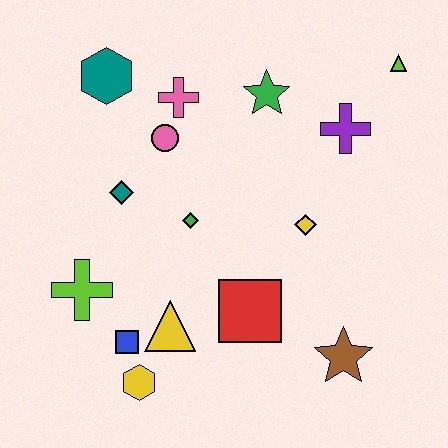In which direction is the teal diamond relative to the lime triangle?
The teal diamond is to the left of the lime triangle.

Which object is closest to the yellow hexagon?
The blue square is closest to the yellow hexagon.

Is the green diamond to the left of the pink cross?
No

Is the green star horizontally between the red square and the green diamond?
No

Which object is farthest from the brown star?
The teal hexagon is farthest from the brown star.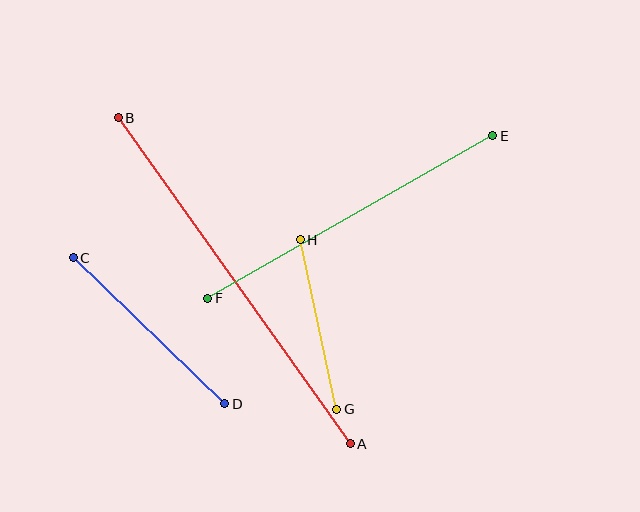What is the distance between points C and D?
The distance is approximately 211 pixels.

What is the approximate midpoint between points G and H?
The midpoint is at approximately (319, 324) pixels.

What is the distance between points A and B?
The distance is approximately 400 pixels.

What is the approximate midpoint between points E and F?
The midpoint is at approximately (350, 217) pixels.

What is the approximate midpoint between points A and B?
The midpoint is at approximately (234, 281) pixels.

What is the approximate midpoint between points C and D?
The midpoint is at approximately (149, 331) pixels.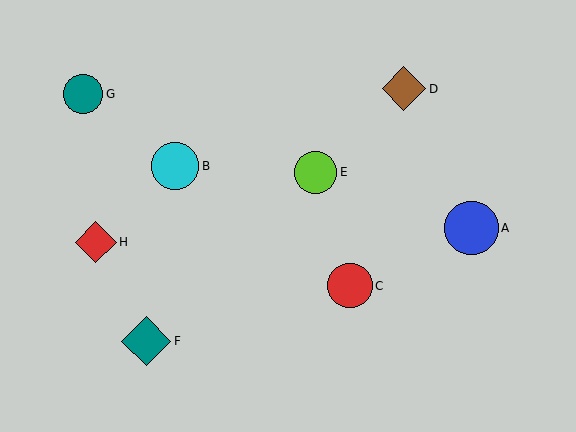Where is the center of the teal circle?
The center of the teal circle is at (83, 94).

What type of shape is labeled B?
Shape B is a cyan circle.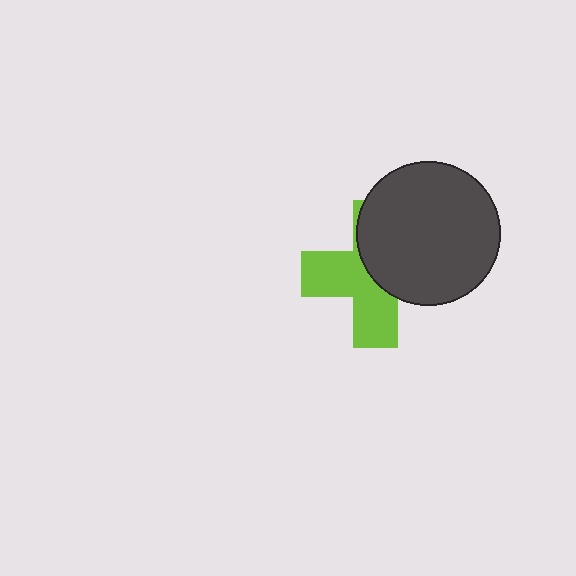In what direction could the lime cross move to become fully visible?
The lime cross could move toward the lower-left. That would shift it out from behind the dark gray circle entirely.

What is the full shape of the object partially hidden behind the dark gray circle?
The partially hidden object is a lime cross.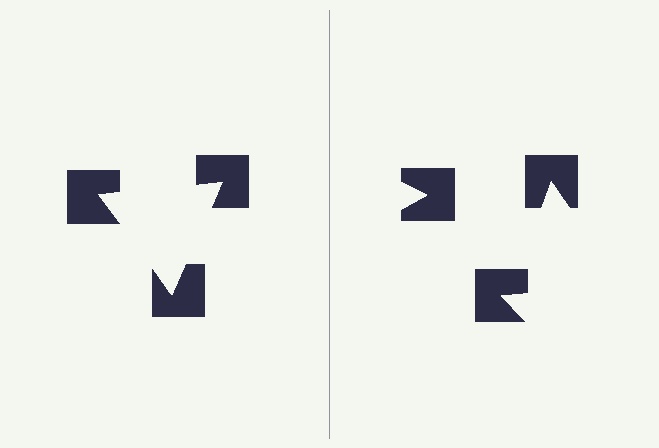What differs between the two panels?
The notched squares are positioned identically on both sides; only the wedge orientations differ. On the left they align to a triangle; on the right they are misaligned.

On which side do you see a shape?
An illusory triangle appears on the left side. On the right side the wedge cuts are rotated, so no coherent shape forms.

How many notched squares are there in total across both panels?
6 — 3 on each side.